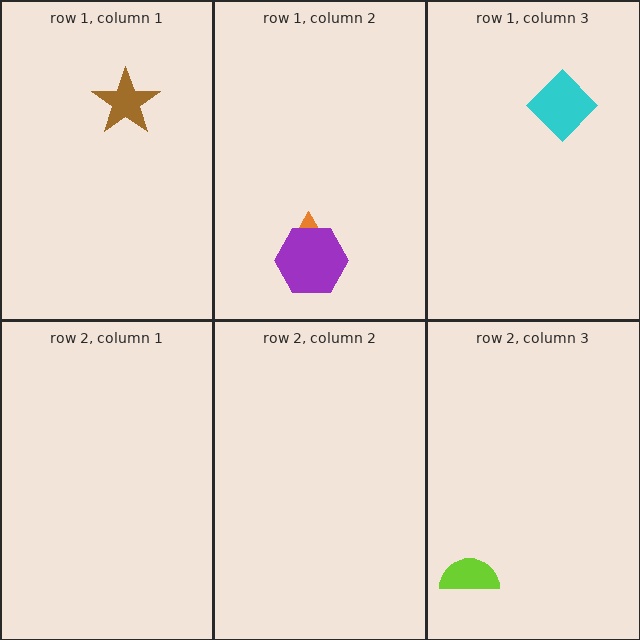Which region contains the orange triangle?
The row 1, column 2 region.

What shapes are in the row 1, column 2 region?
The orange triangle, the purple hexagon.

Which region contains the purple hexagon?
The row 1, column 2 region.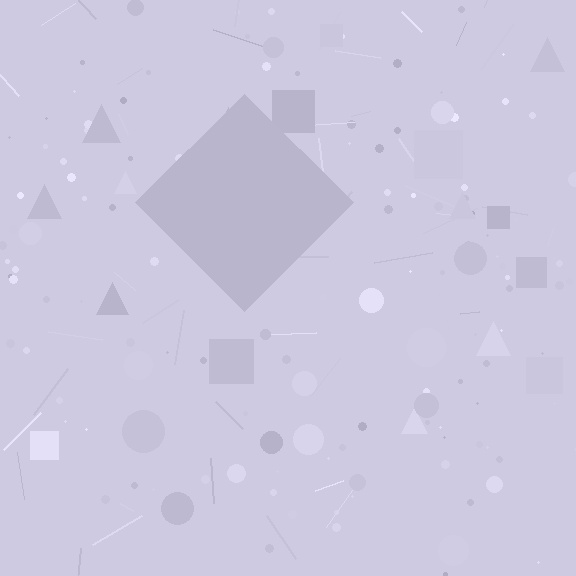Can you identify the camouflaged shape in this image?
The camouflaged shape is a diamond.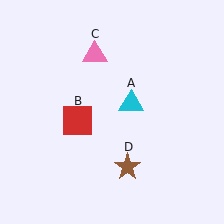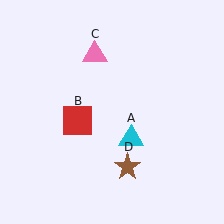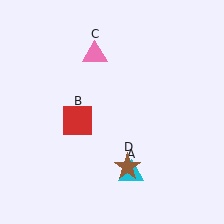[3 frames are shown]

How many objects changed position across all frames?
1 object changed position: cyan triangle (object A).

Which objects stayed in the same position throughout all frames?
Red square (object B) and pink triangle (object C) and brown star (object D) remained stationary.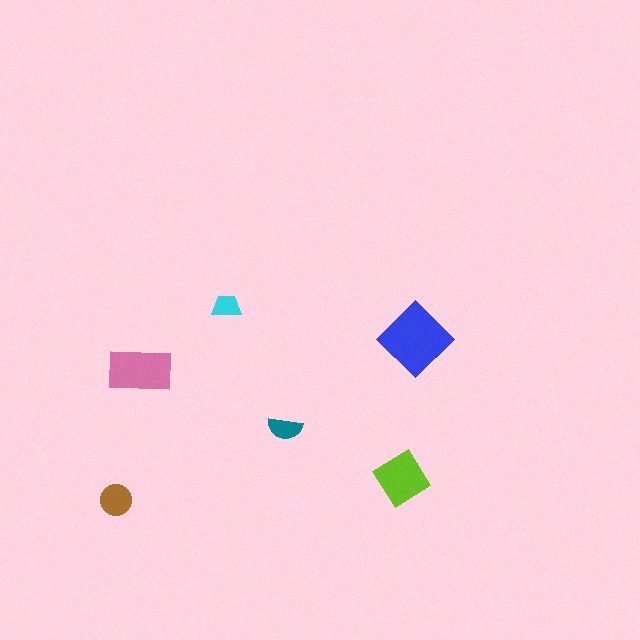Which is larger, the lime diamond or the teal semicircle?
The lime diamond.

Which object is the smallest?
The cyan trapezoid.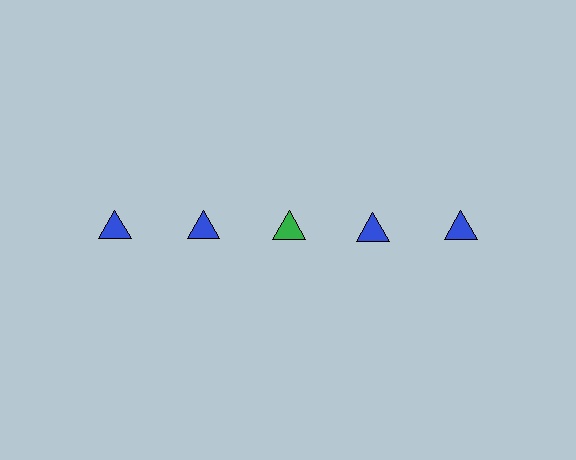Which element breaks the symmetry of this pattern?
The green triangle in the top row, center column breaks the symmetry. All other shapes are blue triangles.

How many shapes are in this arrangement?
There are 5 shapes arranged in a grid pattern.